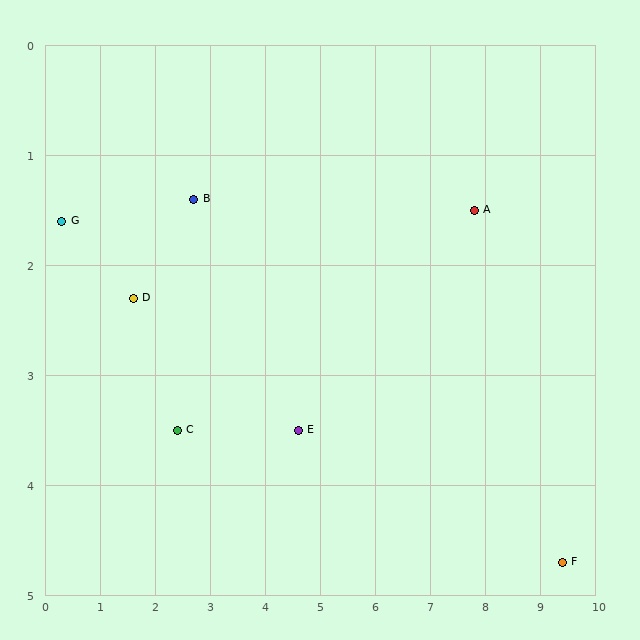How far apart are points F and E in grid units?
Points F and E are about 4.9 grid units apart.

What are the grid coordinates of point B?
Point B is at approximately (2.7, 1.4).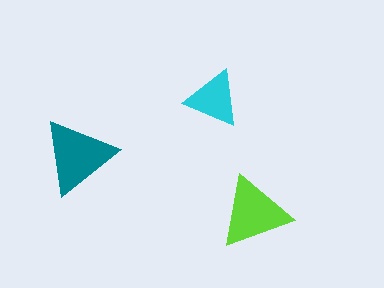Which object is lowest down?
The lime triangle is bottommost.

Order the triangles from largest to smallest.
the teal one, the lime one, the cyan one.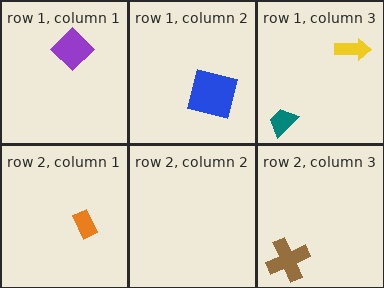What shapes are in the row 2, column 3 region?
The brown cross.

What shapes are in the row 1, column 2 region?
The blue square.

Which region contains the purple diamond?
The row 1, column 1 region.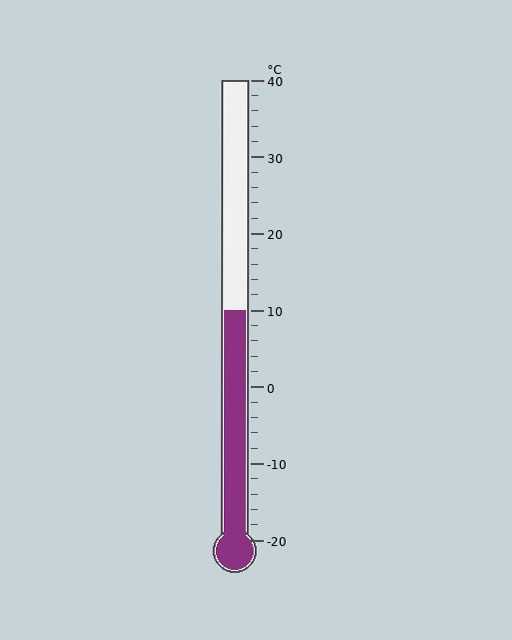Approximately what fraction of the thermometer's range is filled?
The thermometer is filled to approximately 50% of its range.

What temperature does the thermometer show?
The thermometer shows approximately 10°C.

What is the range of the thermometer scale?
The thermometer scale ranges from -20°C to 40°C.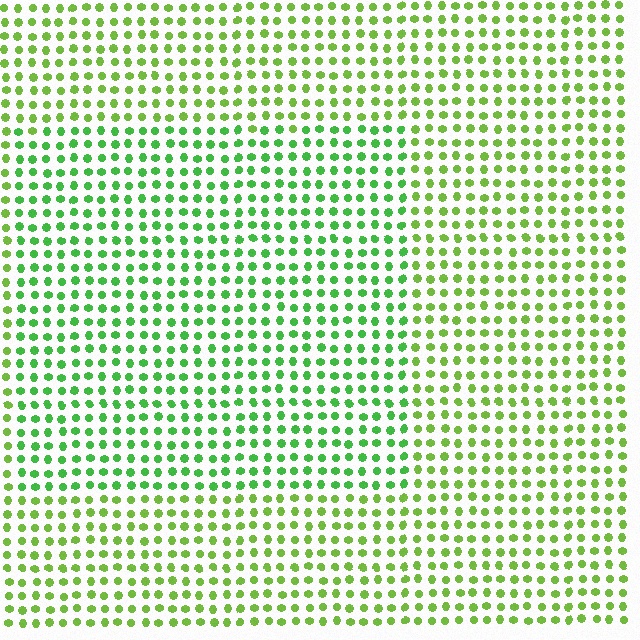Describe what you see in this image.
The image is filled with small lime elements in a uniform arrangement. A rectangle-shaped region is visible where the elements are tinted to a slightly different hue, forming a subtle color boundary.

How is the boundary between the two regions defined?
The boundary is defined purely by a slight shift in hue (about 26 degrees). Spacing, size, and orientation are identical on both sides.